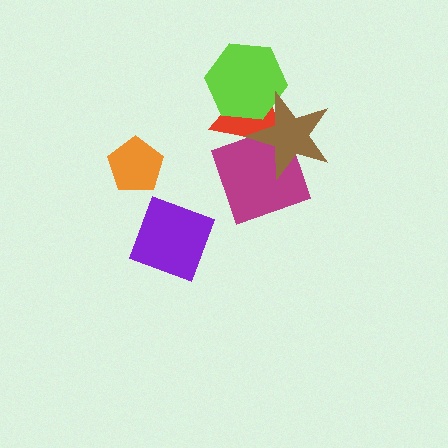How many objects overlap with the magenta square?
2 objects overlap with the magenta square.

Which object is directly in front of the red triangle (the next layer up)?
The magenta square is directly in front of the red triangle.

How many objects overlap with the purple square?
0 objects overlap with the purple square.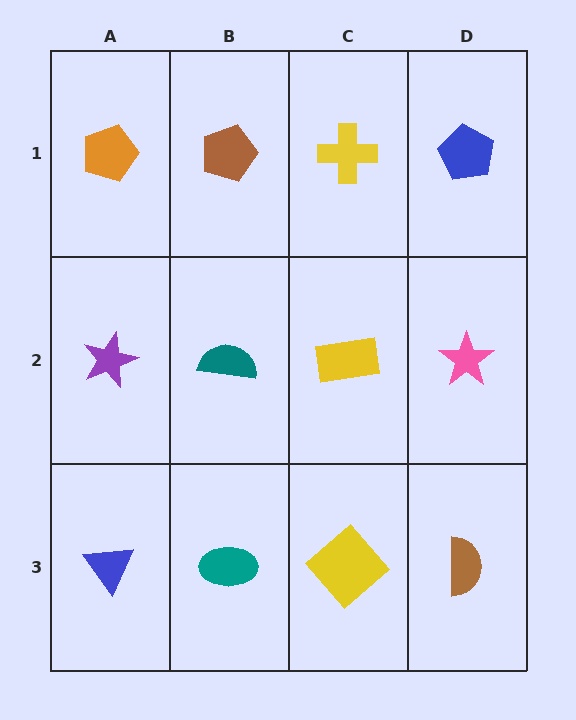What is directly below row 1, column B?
A teal semicircle.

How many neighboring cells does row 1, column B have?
3.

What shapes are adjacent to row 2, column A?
An orange pentagon (row 1, column A), a blue triangle (row 3, column A), a teal semicircle (row 2, column B).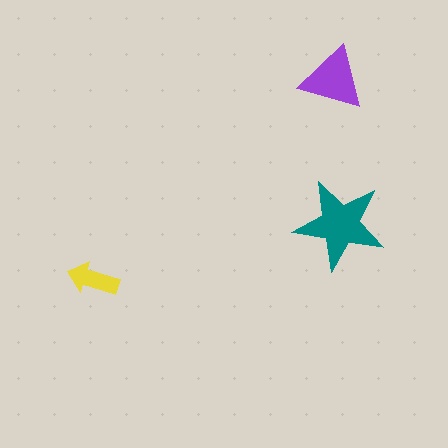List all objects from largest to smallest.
The teal star, the purple triangle, the yellow arrow.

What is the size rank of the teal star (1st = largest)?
1st.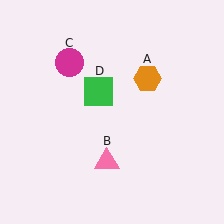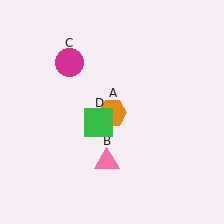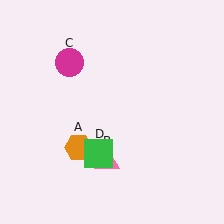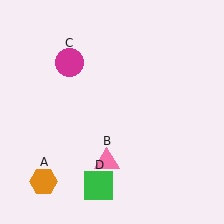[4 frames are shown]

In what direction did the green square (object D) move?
The green square (object D) moved down.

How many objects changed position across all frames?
2 objects changed position: orange hexagon (object A), green square (object D).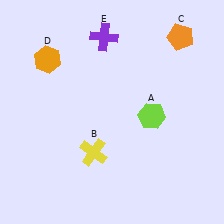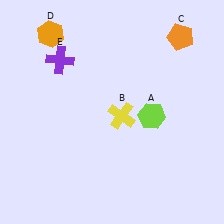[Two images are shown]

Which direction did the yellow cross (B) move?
The yellow cross (B) moved up.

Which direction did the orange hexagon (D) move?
The orange hexagon (D) moved up.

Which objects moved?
The objects that moved are: the yellow cross (B), the orange hexagon (D), the purple cross (E).